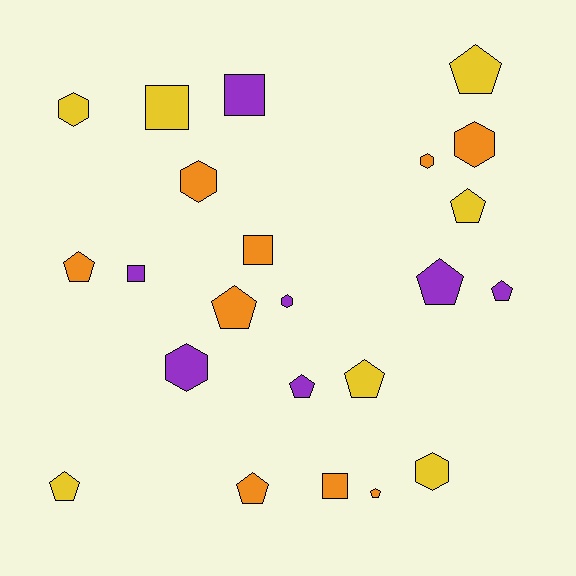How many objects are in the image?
There are 23 objects.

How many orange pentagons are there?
There are 4 orange pentagons.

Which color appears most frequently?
Orange, with 9 objects.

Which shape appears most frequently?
Pentagon, with 11 objects.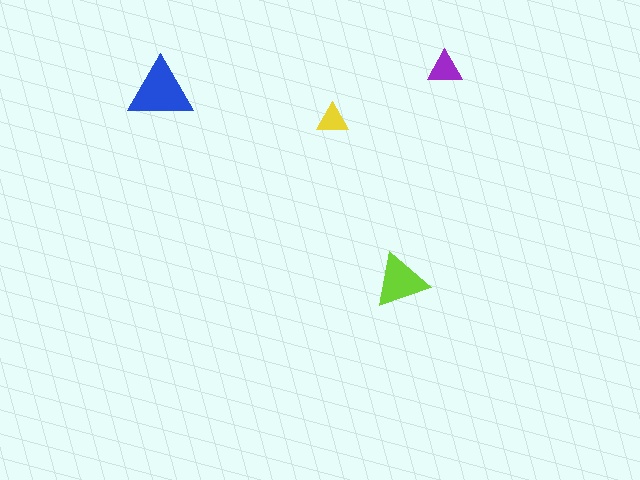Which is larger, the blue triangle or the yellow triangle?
The blue one.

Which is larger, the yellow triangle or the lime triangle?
The lime one.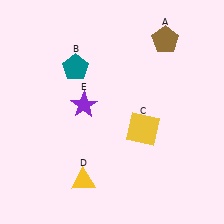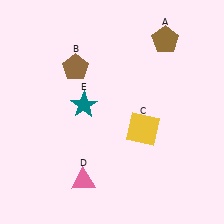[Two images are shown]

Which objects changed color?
B changed from teal to brown. D changed from yellow to pink. E changed from purple to teal.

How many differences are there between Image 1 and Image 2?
There are 3 differences between the two images.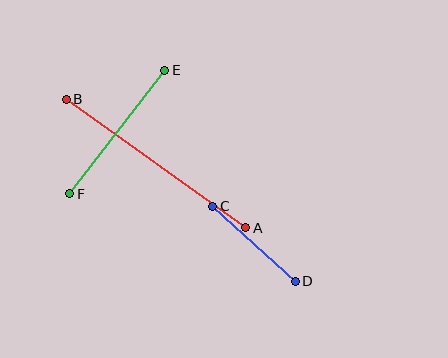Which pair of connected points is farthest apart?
Points A and B are farthest apart.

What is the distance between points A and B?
The distance is approximately 221 pixels.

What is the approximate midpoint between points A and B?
The midpoint is at approximately (156, 164) pixels.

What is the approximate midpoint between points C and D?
The midpoint is at approximately (254, 244) pixels.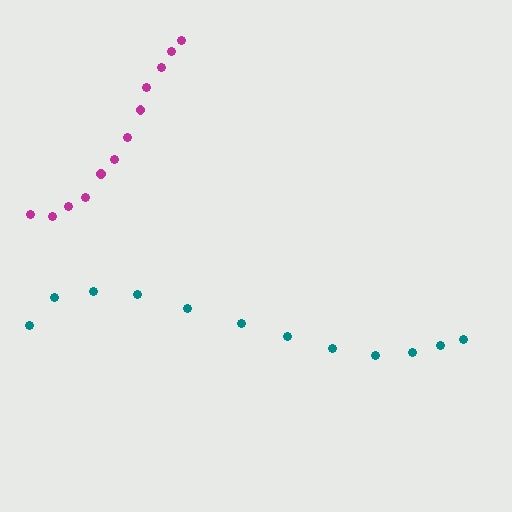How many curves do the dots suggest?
There are 2 distinct paths.